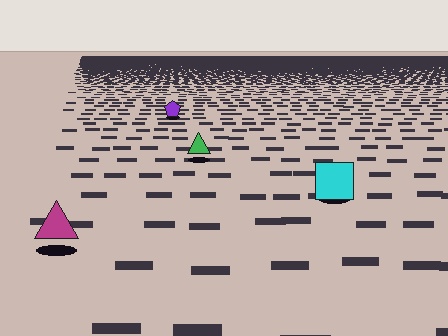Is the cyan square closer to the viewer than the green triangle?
Yes. The cyan square is closer — you can tell from the texture gradient: the ground texture is coarser near it.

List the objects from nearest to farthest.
From nearest to farthest: the magenta triangle, the cyan square, the green triangle, the purple pentagon.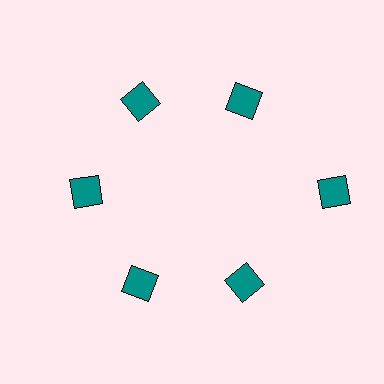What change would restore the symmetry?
The symmetry would be restored by moving it inward, back onto the ring so that all 6 diamonds sit at equal angles and equal distance from the center.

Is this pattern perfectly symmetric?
No. The 6 teal diamonds are arranged in a ring, but one element near the 3 o'clock position is pushed outward from the center, breaking the 6-fold rotational symmetry.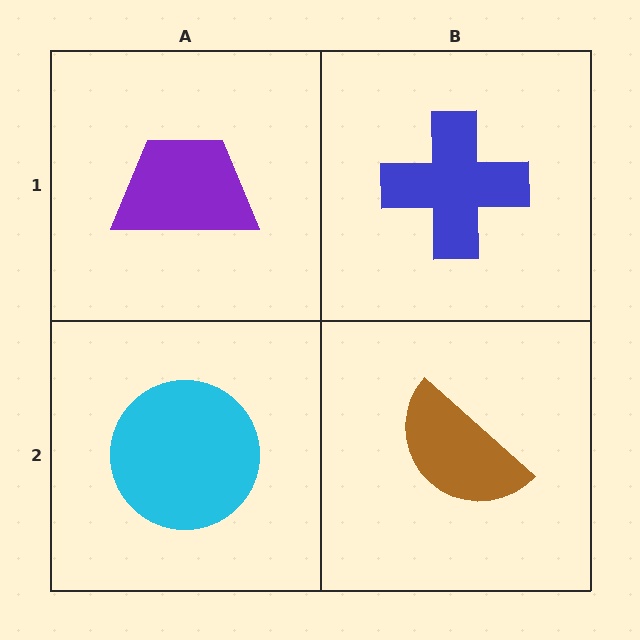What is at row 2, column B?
A brown semicircle.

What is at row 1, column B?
A blue cross.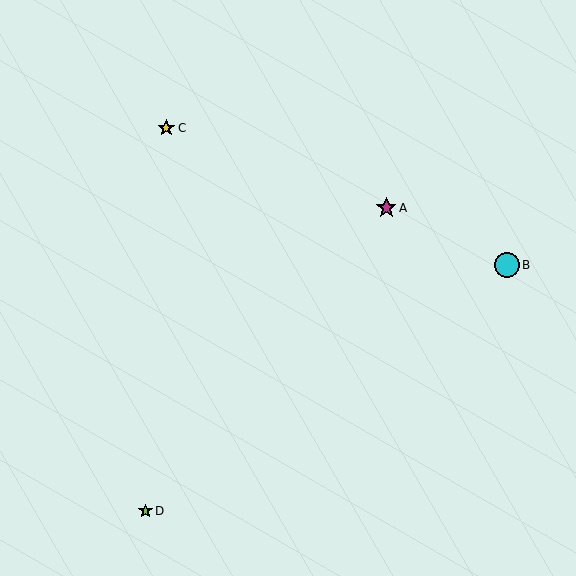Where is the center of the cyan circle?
The center of the cyan circle is at (507, 265).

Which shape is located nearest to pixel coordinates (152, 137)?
The yellow star (labeled C) at (166, 128) is nearest to that location.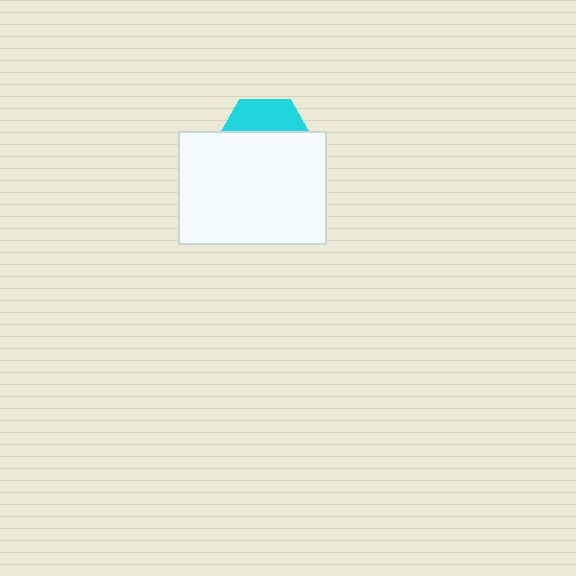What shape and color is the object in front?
The object in front is a white rectangle.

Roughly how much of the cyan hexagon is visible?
A small part of it is visible (roughly 33%).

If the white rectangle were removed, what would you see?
You would see the complete cyan hexagon.